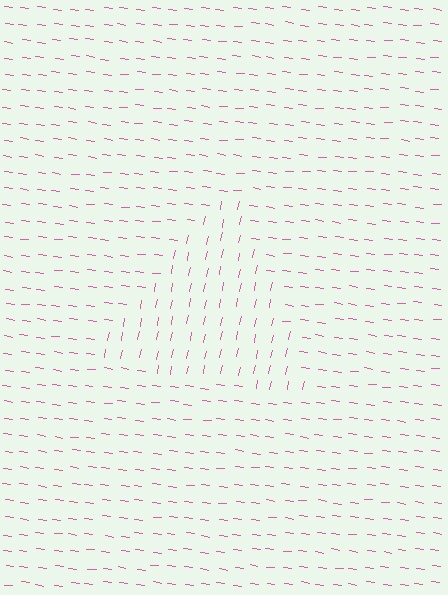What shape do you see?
I see a triangle.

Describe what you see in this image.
The image is filled with small pink line segments. A triangle region in the image has lines oriented differently from the surrounding lines, creating a visible texture boundary.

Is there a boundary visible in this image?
Yes, there is a texture boundary formed by a change in line orientation.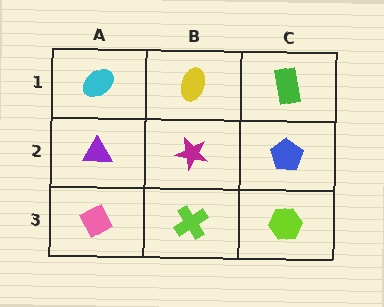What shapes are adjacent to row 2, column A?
A cyan ellipse (row 1, column A), a pink diamond (row 3, column A), a magenta star (row 2, column B).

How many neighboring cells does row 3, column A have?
2.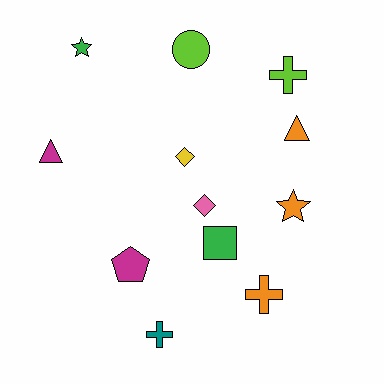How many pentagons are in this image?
There is 1 pentagon.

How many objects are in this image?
There are 12 objects.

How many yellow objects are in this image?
There is 1 yellow object.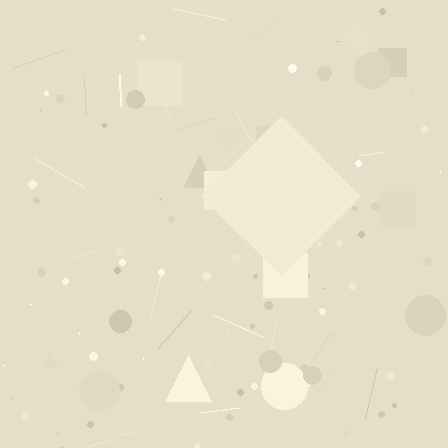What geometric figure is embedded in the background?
A diamond is embedded in the background.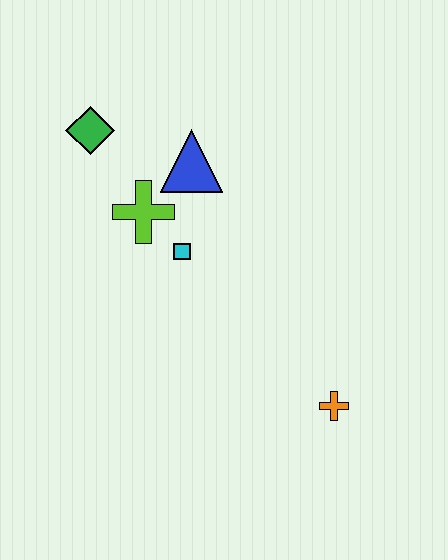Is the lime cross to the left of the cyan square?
Yes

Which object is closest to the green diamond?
The lime cross is closest to the green diamond.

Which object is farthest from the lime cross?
The orange cross is farthest from the lime cross.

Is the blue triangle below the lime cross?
No